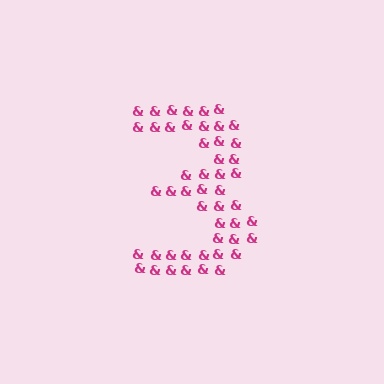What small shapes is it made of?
It is made of small ampersands.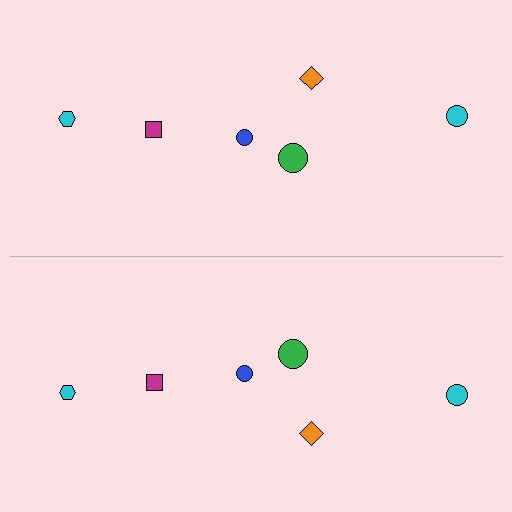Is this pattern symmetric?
Yes, this pattern has bilateral (reflection) symmetry.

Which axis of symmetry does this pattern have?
The pattern has a horizontal axis of symmetry running through the center of the image.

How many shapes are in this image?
There are 12 shapes in this image.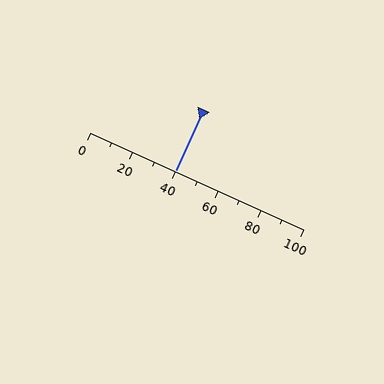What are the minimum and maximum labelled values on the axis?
The axis runs from 0 to 100.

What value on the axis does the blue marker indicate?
The marker indicates approximately 40.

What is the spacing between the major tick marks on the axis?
The major ticks are spaced 20 apart.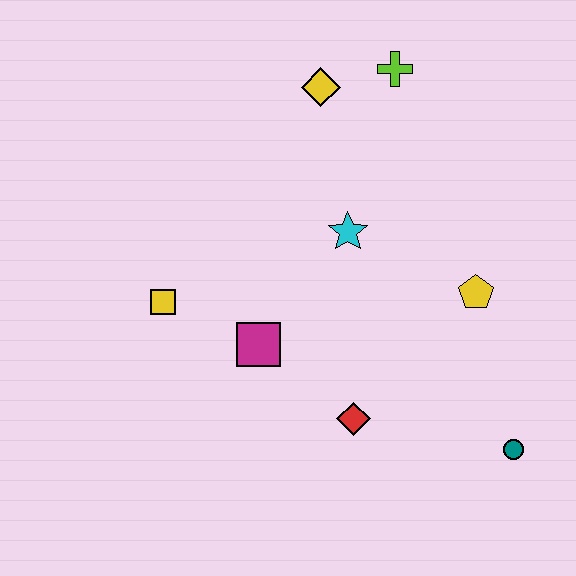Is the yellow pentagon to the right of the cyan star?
Yes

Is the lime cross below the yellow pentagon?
No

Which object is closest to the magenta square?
The yellow square is closest to the magenta square.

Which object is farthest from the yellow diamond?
The teal circle is farthest from the yellow diamond.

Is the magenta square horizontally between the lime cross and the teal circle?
No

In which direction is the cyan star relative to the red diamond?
The cyan star is above the red diamond.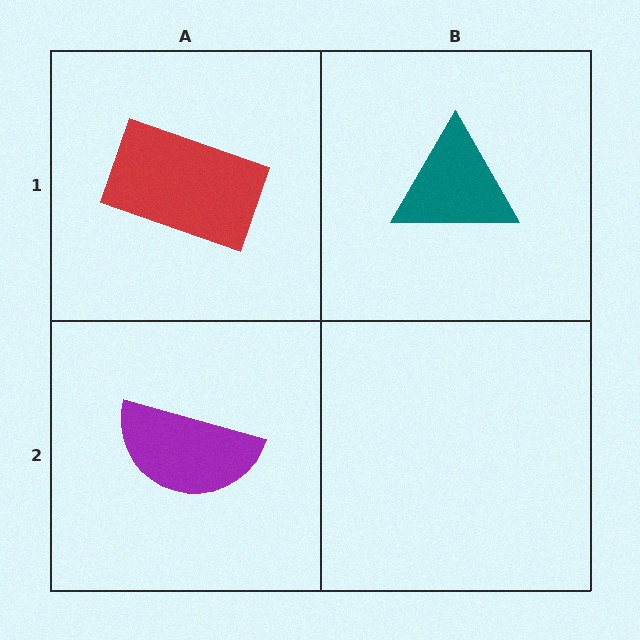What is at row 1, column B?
A teal triangle.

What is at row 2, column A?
A purple semicircle.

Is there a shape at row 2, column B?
No, that cell is empty.